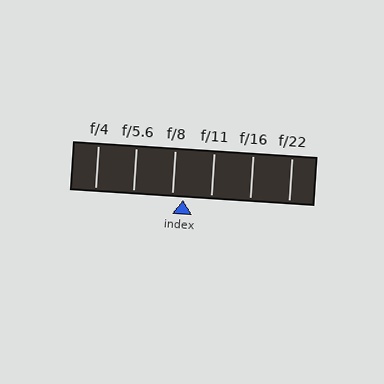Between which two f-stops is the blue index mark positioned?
The index mark is between f/8 and f/11.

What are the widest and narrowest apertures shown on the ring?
The widest aperture shown is f/4 and the narrowest is f/22.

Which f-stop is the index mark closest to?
The index mark is closest to f/8.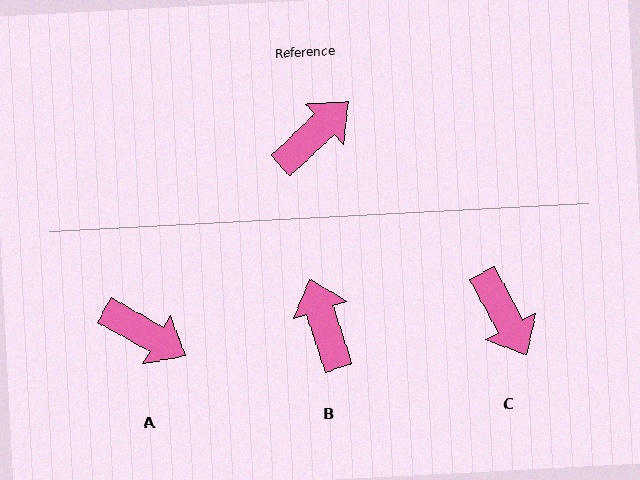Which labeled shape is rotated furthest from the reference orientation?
C, about 105 degrees away.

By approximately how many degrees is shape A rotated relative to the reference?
Approximately 73 degrees clockwise.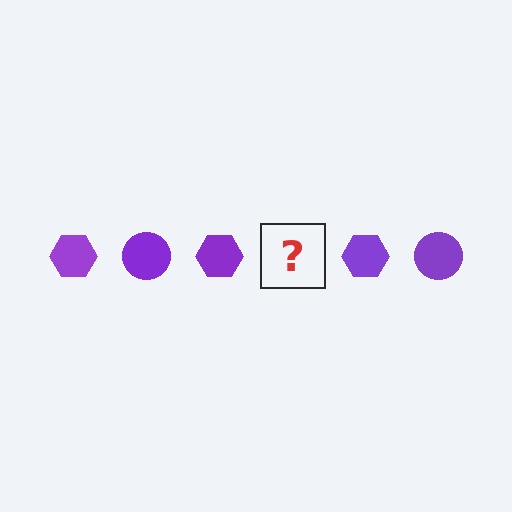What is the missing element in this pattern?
The missing element is a purple circle.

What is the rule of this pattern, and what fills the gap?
The rule is that the pattern cycles through hexagon, circle shapes in purple. The gap should be filled with a purple circle.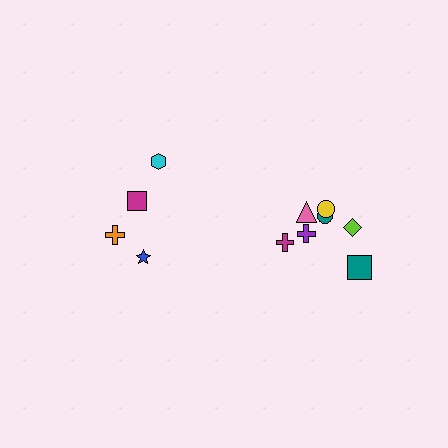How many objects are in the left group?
There are 4 objects.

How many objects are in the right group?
There are 7 objects.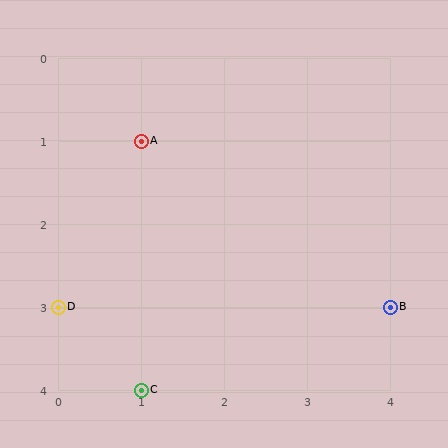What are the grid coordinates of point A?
Point A is at grid coordinates (1, 1).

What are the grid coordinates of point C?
Point C is at grid coordinates (1, 4).